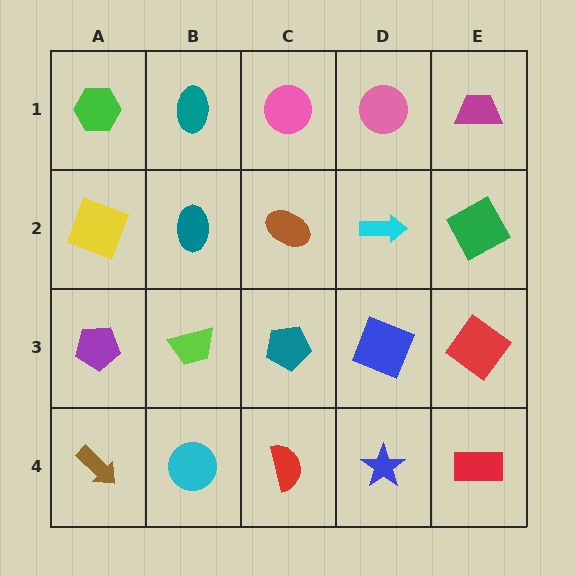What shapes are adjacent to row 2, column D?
A pink circle (row 1, column D), a blue square (row 3, column D), a brown ellipse (row 2, column C), a green square (row 2, column E).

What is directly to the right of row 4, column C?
A blue star.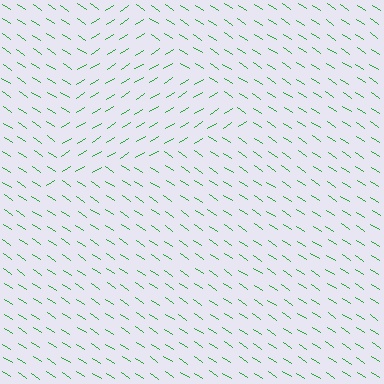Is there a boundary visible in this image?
Yes, there is a texture boundary formed by a change in line orientation.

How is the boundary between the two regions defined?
The boundary is defined purely by a change in line orientation (approximately 65 degrees difference). All lines are the same color and thickness.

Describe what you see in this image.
The image is filled with small green line segments. A triangle region in the image has lines oriented differently from the surrounding lines, creating a visible texture boundary.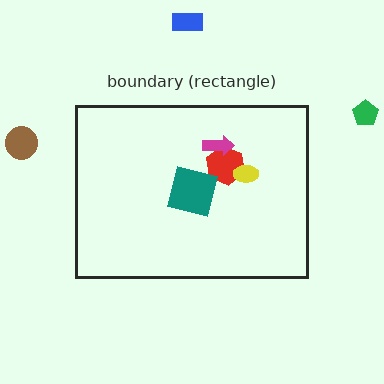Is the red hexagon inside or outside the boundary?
Inside.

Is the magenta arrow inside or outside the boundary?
Inside.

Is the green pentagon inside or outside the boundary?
Outside.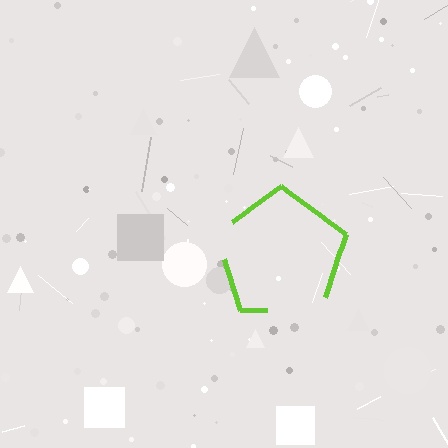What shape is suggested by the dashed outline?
The dashed outline suggests a pentagon.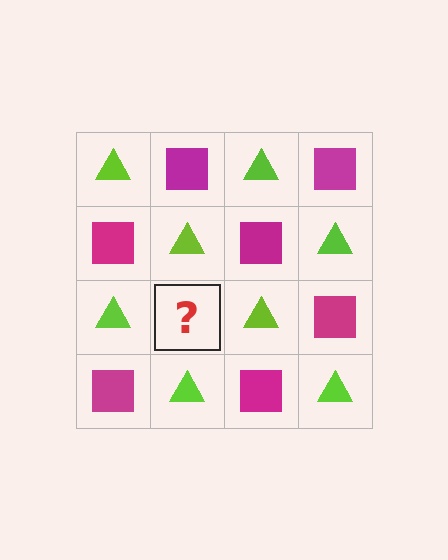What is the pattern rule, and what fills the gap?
The rule is that it alternates lime triangle and magenta square in a checkerboard pattern. The gap should be filled with a magenta square.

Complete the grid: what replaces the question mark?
The question mark should be replaced with a magenta square.